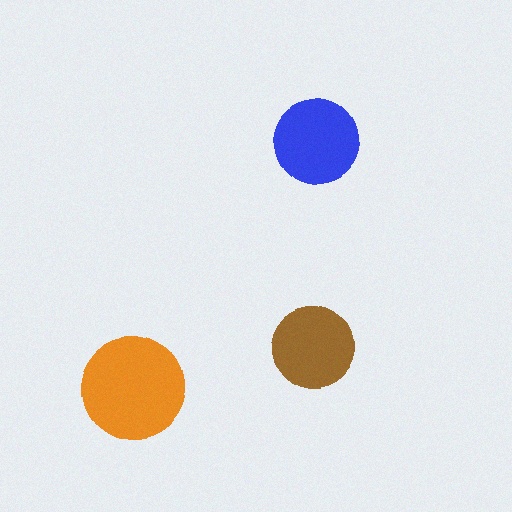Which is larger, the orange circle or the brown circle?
The orange one.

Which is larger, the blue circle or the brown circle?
The blue one.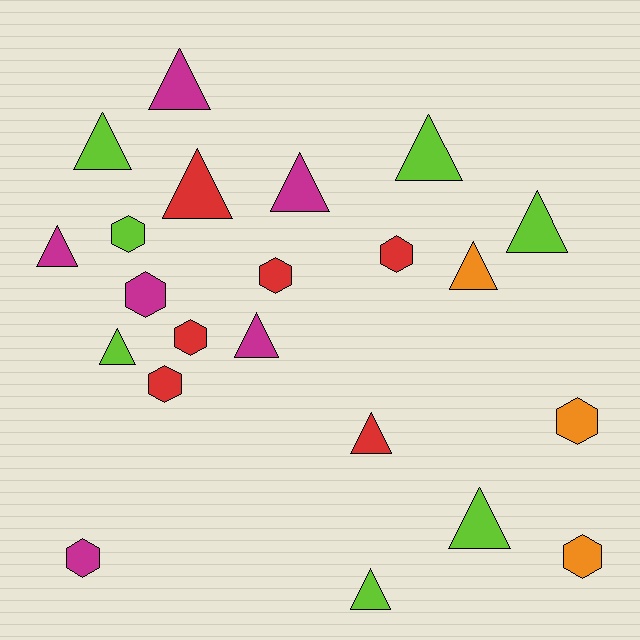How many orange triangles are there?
There is 1 orange triangle.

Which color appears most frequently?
Lime, with 7 objects.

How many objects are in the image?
There are 22 objects.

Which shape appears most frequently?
Triangle, with 13 objects.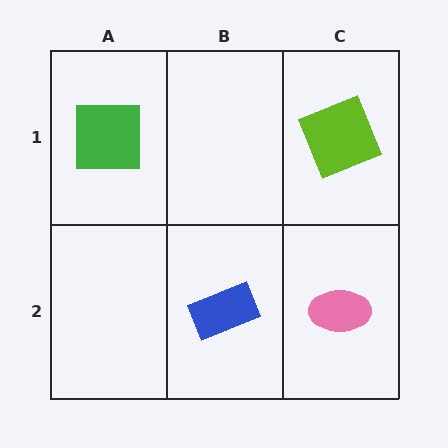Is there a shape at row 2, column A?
No, that cell is empty.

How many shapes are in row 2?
2 shapes.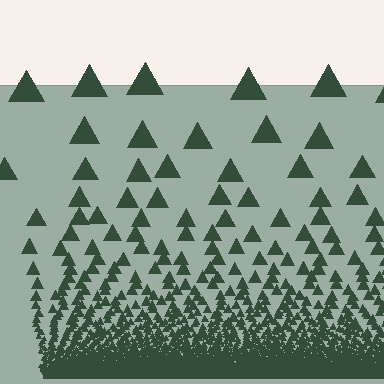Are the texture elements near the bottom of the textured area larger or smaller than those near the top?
Smaller. The gradient is inverted — elements near the bottom are smaller and denser.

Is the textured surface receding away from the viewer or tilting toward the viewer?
The surface appears to tilt toward the viewer. Texture elements get larger and sparser toward the top.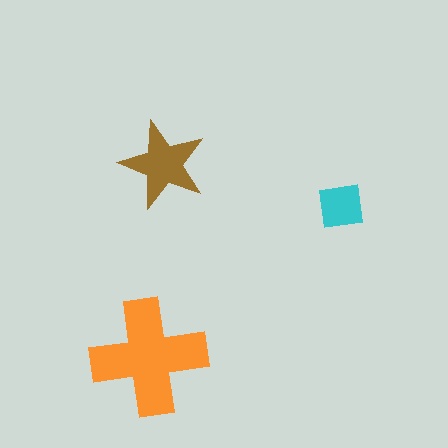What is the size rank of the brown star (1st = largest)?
2nd.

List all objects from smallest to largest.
The cyan square, the brown star, the orange cross.